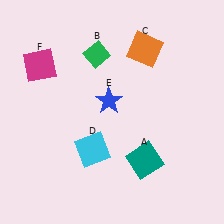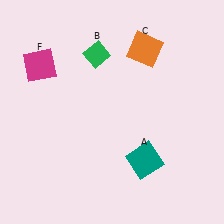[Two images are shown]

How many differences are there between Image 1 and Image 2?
There are 2 differences between the two images.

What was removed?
The blue star (E), the cyan square (D) were removed in Image 2.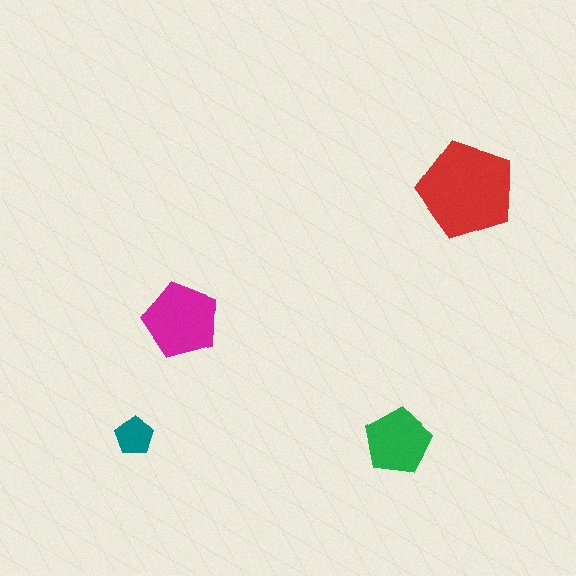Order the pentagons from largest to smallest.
the red one, the magenta one, the green one, the teal one.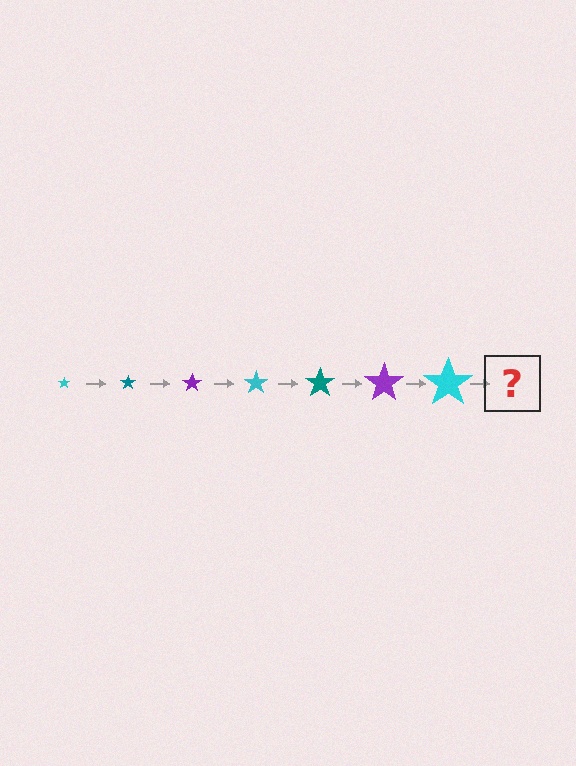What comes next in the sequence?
The next element should be a teal star, larger than the previous one.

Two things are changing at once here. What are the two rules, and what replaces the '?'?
The two rules are that the star grows larger each step and the color cycles through cyan, teal, and purple. The '?' should be a teal star, larger than the previous one.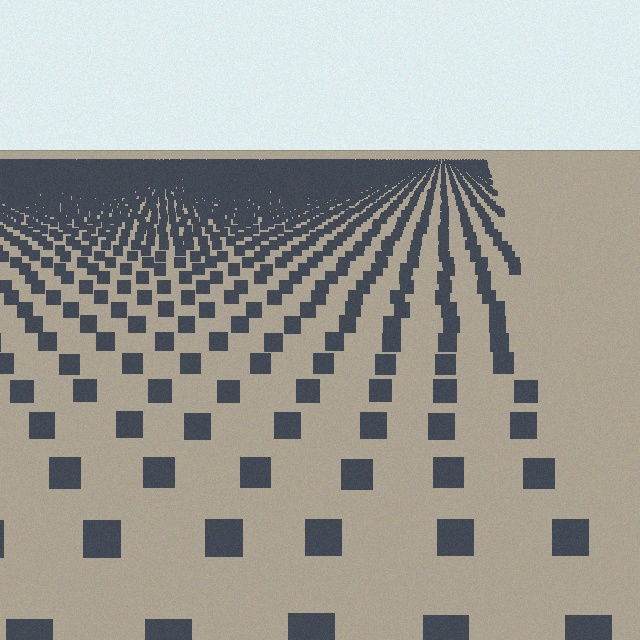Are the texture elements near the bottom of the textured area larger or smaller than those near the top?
Larger. Near the bottom, elements are closer to the viewer and appear at a bigger on-screen size.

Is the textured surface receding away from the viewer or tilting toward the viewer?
The surface is receding away from the viewer. Texture elements get smaller and denser toward the top.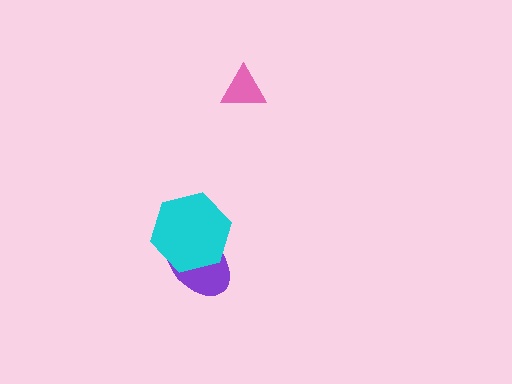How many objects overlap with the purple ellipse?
1 object overlaps with the purple ellipse.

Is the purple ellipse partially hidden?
Yes, it is partially covered by another shape.